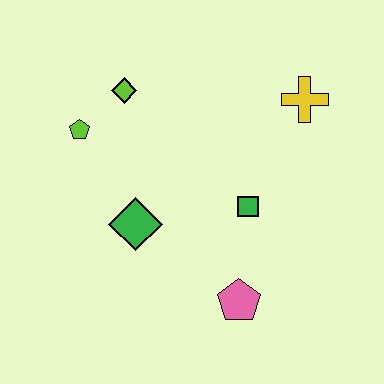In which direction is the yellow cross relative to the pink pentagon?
The yellow cross is above the pink pentagon.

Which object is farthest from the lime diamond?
The pink pentagon is farthest from the lime diamond.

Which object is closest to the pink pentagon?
The green square is closest to the pink pentagon.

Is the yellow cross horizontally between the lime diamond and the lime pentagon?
No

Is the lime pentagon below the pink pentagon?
No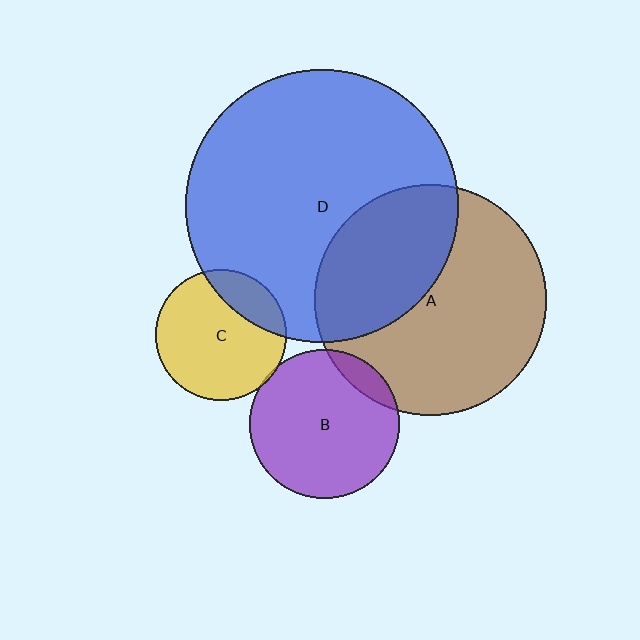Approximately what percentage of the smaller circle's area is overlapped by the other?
Approximately 5%.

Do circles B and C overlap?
Yes.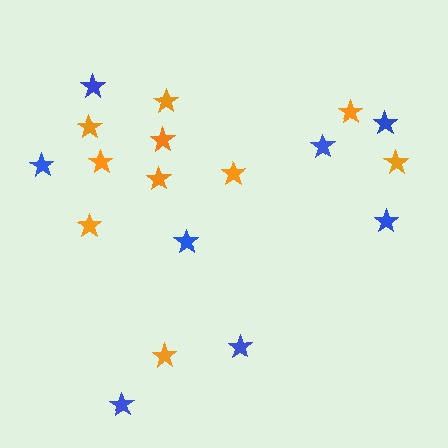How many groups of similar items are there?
There are 2 groups: one group of orange stars (10) and one group of blue stars (8).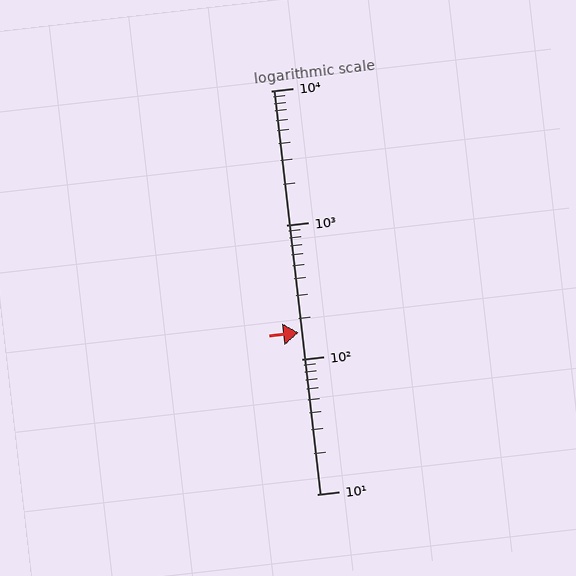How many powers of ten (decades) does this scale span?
The scale spans 3 decades, from 10 to 10000.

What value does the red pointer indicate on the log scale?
The pointer indicates approximately 160.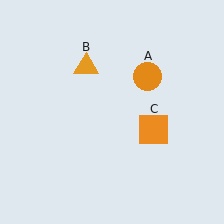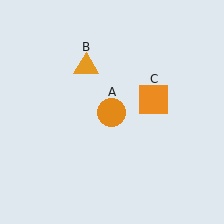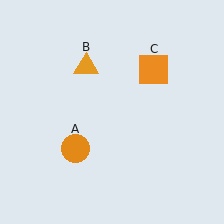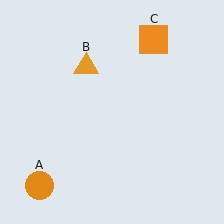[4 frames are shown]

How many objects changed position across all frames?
2 objects changed position: orange circle (object A), orange square (object C).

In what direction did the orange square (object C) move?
The orange square (object C) moved up.